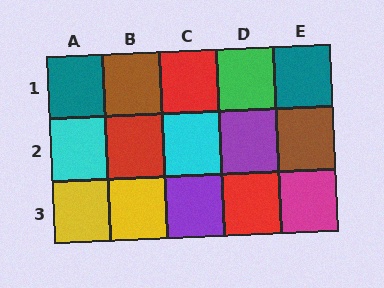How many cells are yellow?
2 cells are yellow.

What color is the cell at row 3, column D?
Red.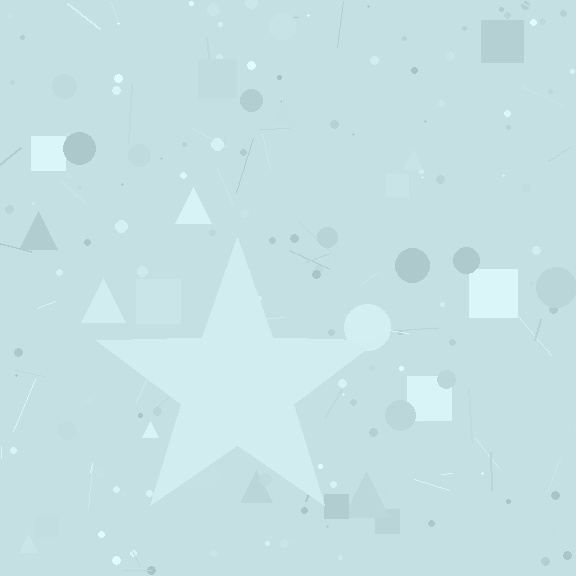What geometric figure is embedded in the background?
A star is embedded in the background.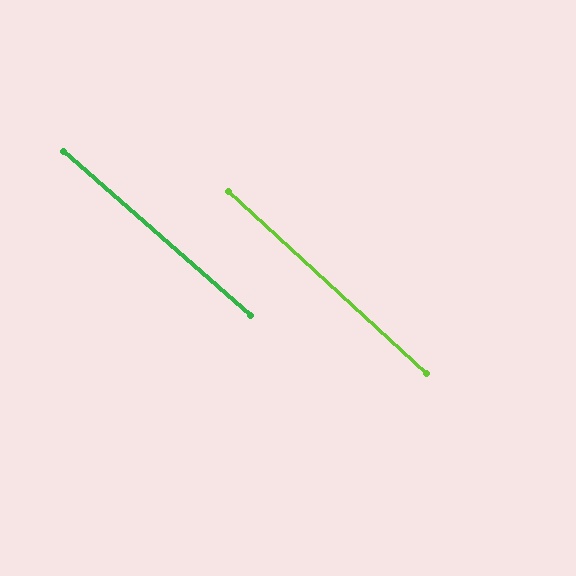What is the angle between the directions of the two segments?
Approximately 1 degree.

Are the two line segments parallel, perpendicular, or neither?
Parallel — their directions differ by only 1.1°.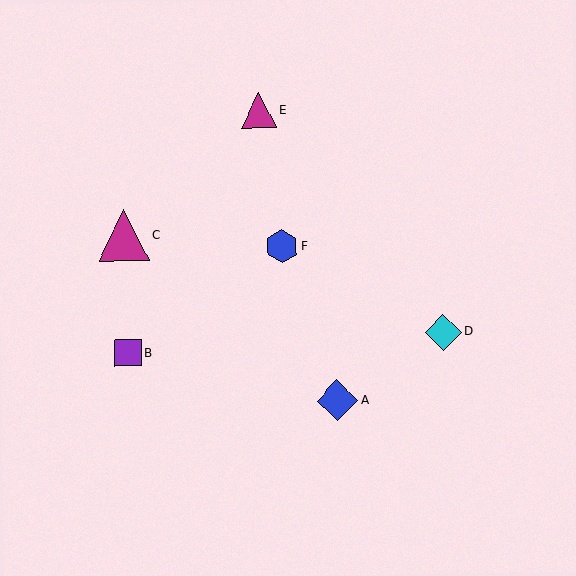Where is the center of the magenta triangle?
The center of the magenta triangle is at (124, 235).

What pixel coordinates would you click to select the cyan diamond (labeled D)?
Click at (443, 332) to select the cyan diamond D.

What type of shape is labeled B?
Shape B is a purple square.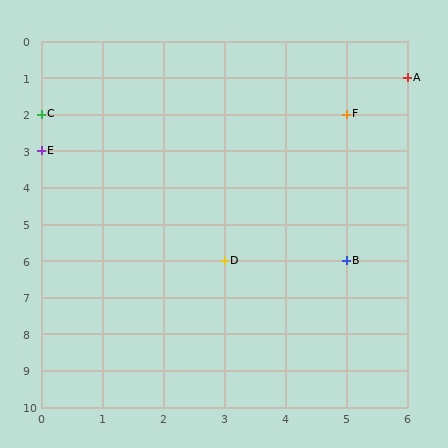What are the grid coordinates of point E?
Point E is at grid coordinates (0, 3).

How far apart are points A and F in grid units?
Points A and F are 1 column and 1 row apart (about 1.4 grid units diagonally).